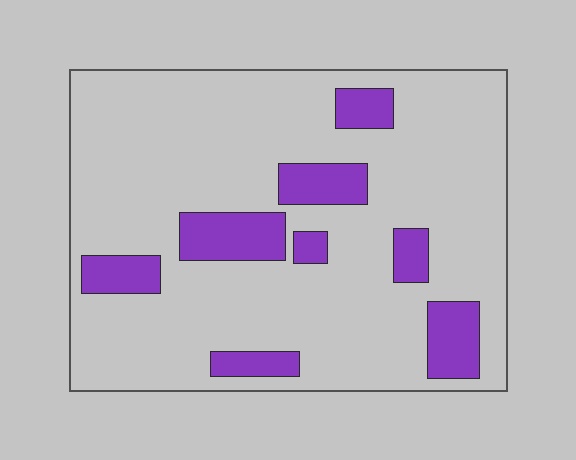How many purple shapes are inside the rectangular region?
8.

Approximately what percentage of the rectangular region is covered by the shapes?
Approximately 15%.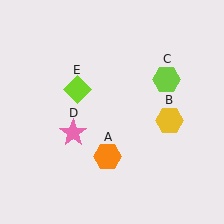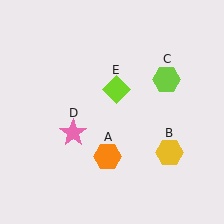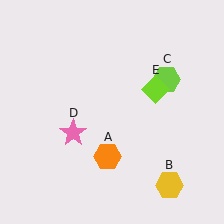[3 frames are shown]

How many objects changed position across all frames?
2 objects changed position: yellow hexagon (object B), lime diamond (object E).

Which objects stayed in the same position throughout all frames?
Orange hexagon (object A) and lime hexagon (object C) and pink star (object D) remained stationary.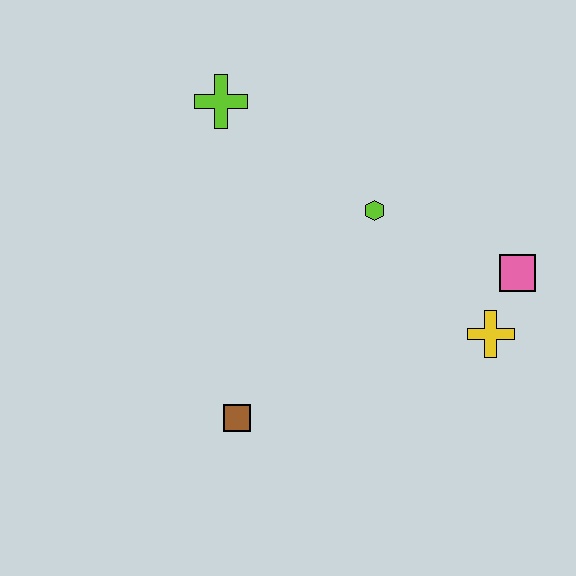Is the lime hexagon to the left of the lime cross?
No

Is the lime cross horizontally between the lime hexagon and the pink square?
No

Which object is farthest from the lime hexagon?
The brown square is farthest from the lime hexagon.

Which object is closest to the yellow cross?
The pink square is closest to the yellow cross.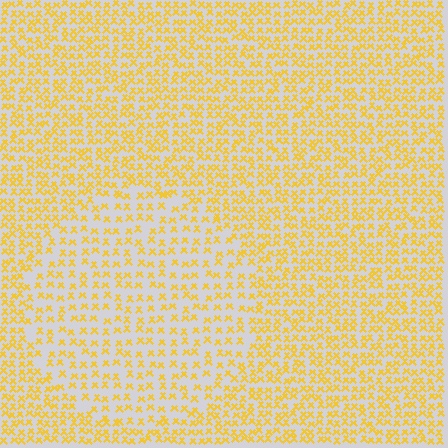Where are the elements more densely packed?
The elements are more densely packed outside the circle boundary.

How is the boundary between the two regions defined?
The boundary is defined by a change in element density (approximately 1.7x ratio). All elements are the same color, size, and shape.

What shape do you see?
I see a circle.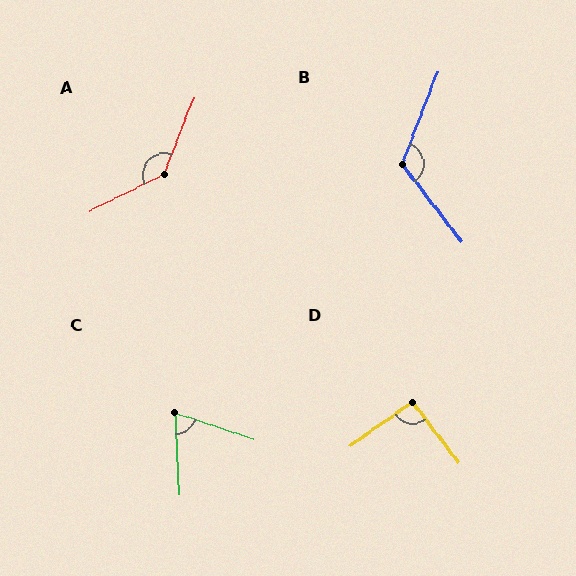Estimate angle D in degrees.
Approximately 91 degrees.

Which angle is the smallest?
C, at approximately 68 degrees.